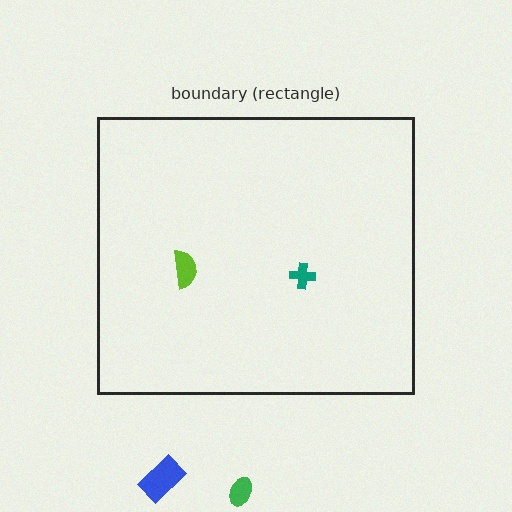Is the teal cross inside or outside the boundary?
Inside.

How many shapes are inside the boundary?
2 inside, 2 outside.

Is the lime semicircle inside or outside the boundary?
Inside.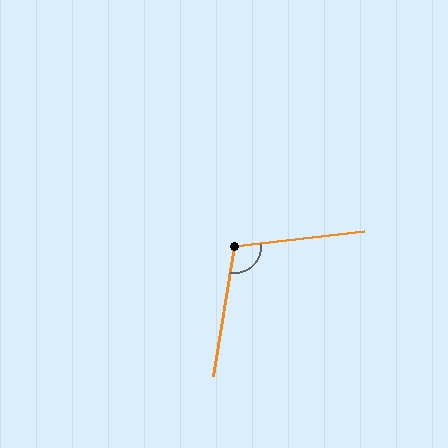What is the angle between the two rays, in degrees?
Approximately 106 degrees.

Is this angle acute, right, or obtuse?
It is obtuse.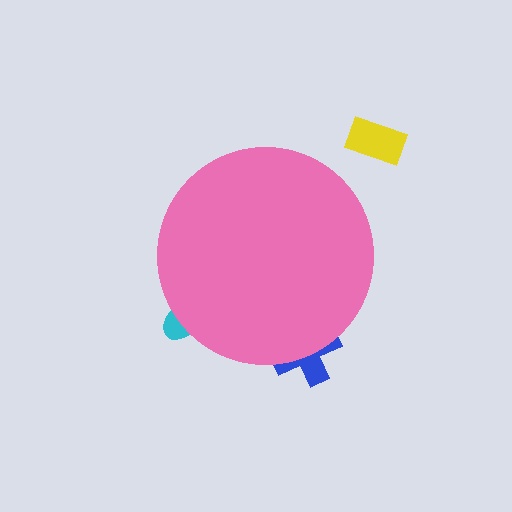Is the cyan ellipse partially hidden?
Yes, the cyan ellipse is partially hidden behind the pink circle.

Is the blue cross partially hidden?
Yes, the blue cross is partially hidden behind the pink circle.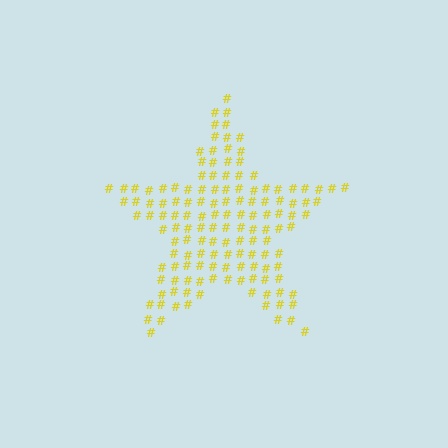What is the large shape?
The large shape is a star.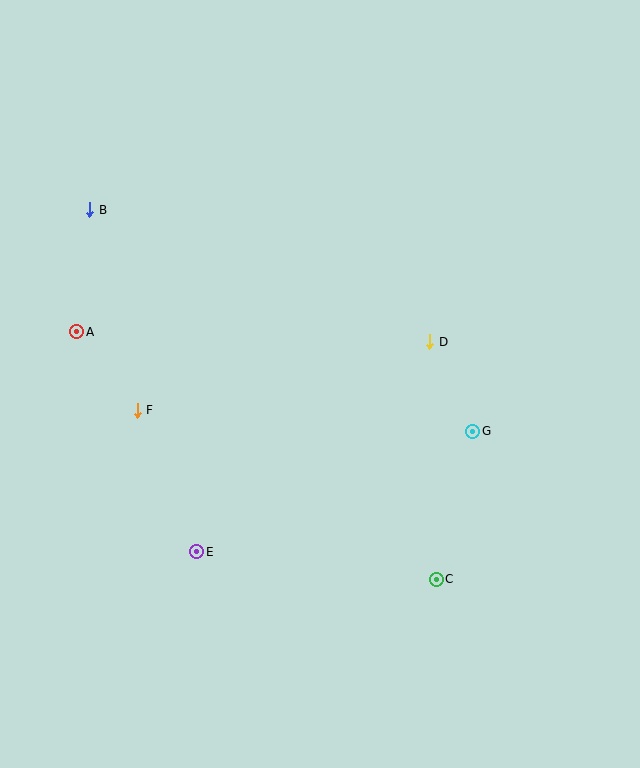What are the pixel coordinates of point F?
Point F is at (137, 410).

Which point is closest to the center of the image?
Point D at (430, 342) is closest to the center.